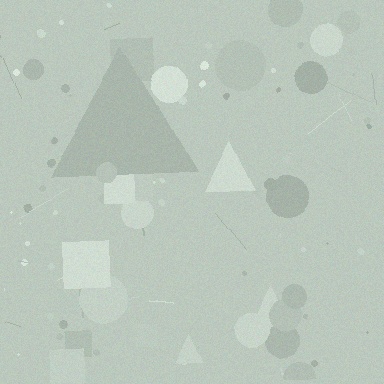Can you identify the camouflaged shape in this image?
The camouflaged shape is a triangle.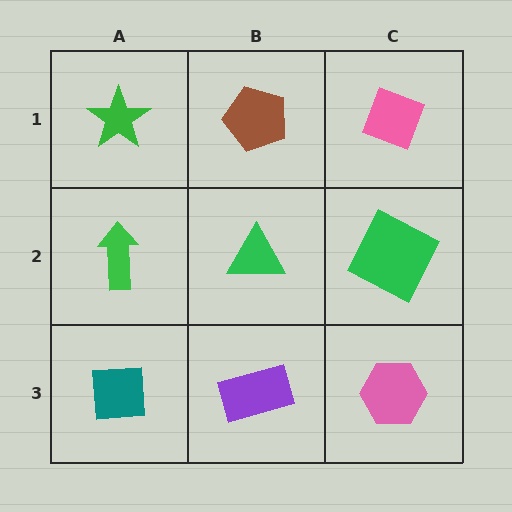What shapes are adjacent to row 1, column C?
A green square (row 2, column C), a brown pentagon (row 1, column B).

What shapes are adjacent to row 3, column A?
A green arrow (row 2, column A), a purple rectangle (row 3, column B).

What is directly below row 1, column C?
A green square.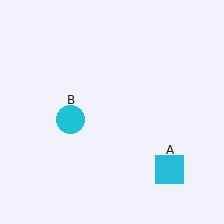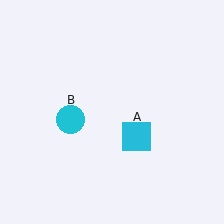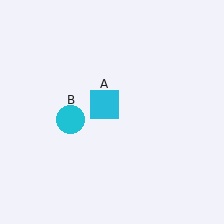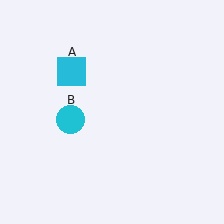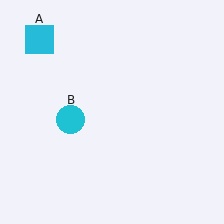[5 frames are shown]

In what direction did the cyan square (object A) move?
The cyan square (object A) moved up and to the left.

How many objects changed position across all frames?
1 object changed position: cyan square (object A).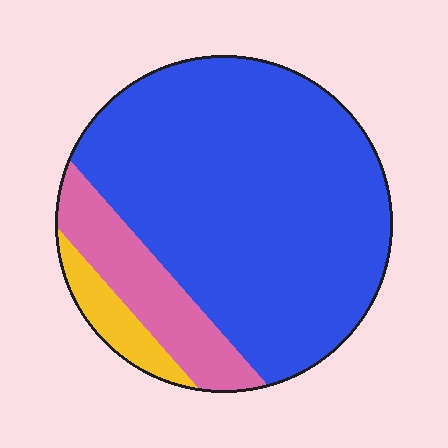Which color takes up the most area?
Blue, at roughly 75%.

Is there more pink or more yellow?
Pink.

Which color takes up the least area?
Yellow, at roughly 5%.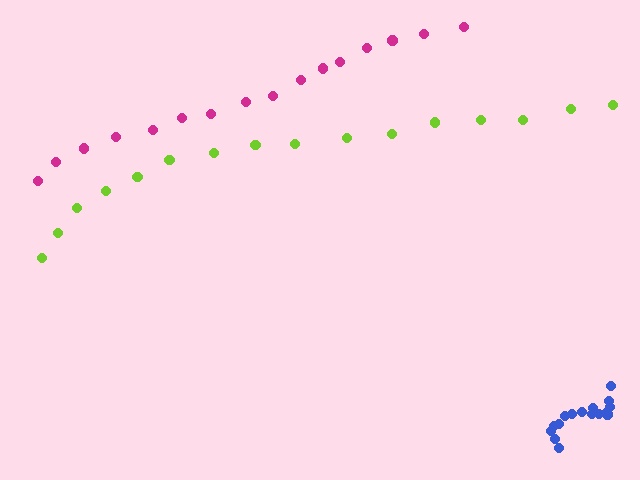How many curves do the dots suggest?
There are 3 distinct paths.